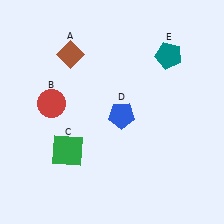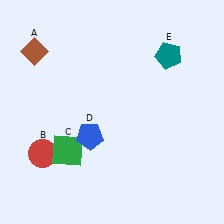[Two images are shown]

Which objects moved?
The objects that moved are: the brown diamond (A), the red circle (B), the blue pentagon (D).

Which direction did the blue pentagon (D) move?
The blue pentagon (D) moved left.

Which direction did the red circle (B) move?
The red circle (B) moved down.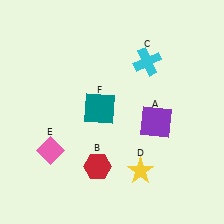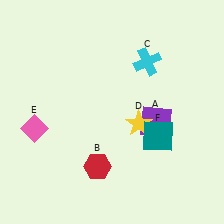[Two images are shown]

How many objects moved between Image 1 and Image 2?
3 objects moved between the two images.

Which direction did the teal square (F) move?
The teal square (F) moved right.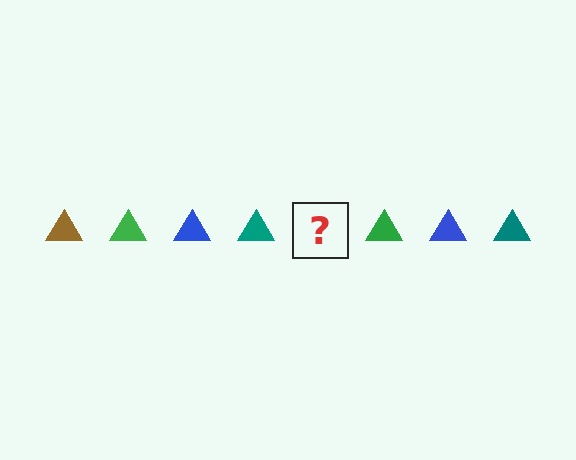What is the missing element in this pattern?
The missing element is a brown triangle.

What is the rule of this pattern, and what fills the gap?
The rule is that the pattern cycles through brown, green, blue, teal triangles. The gap should be filled with a brown triangle.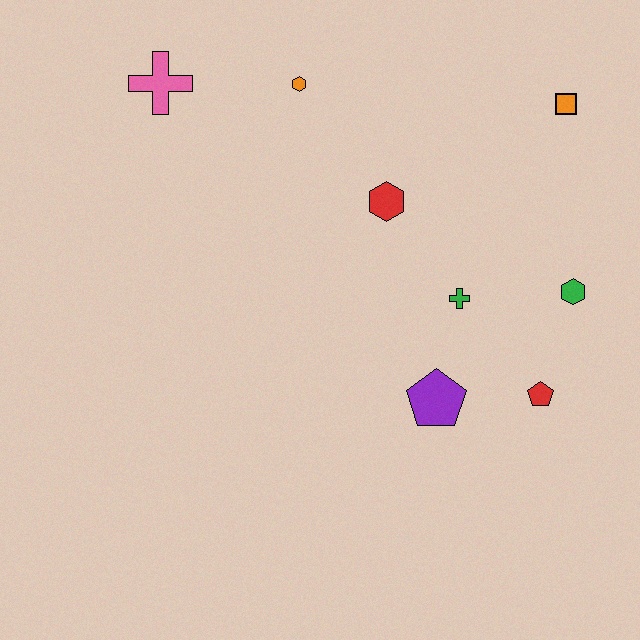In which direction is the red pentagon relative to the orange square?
The red pentagon is below the orange square.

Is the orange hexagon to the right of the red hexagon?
No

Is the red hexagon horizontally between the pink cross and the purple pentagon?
Yes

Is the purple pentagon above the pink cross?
No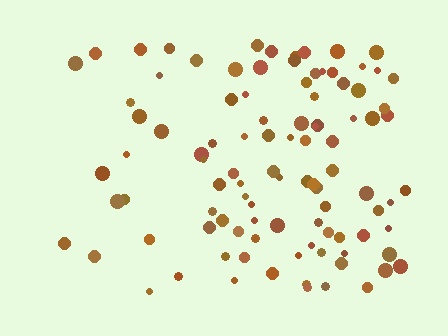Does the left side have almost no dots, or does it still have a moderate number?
Still a moderate number, just noticeably fewer than the right.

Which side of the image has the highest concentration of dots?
The right.